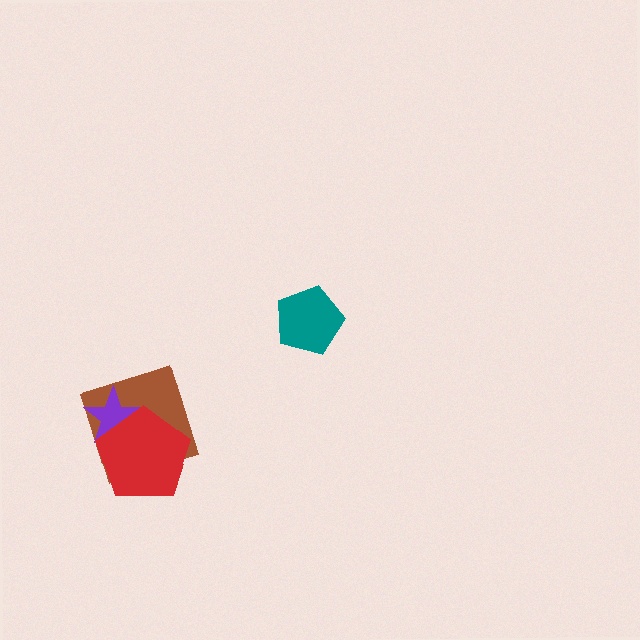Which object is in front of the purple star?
The red pentagon is in front of the purple star.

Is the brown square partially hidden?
Yes, it is partially covered by another shape.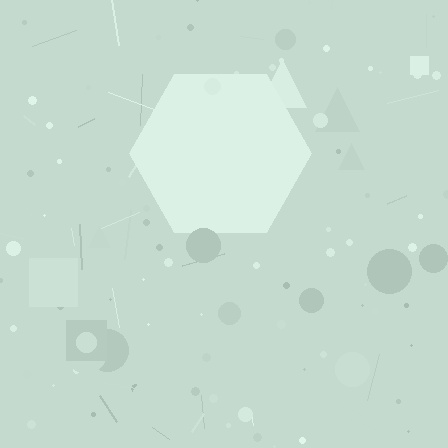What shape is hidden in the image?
A hexagon is hidden in the image.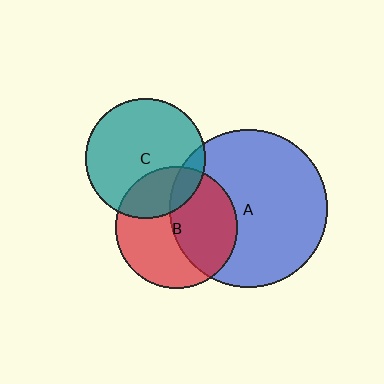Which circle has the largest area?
Circle A (blue).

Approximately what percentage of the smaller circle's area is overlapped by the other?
Approximately 10%.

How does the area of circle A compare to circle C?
Approximately 1.7 times.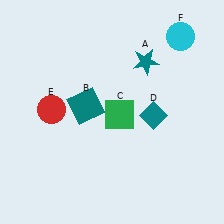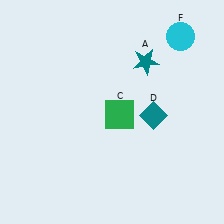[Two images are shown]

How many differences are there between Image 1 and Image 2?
There are 2 differences between the two images.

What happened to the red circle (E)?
The red circle (E) was removed in Image 2. It was in the top-left area of Image 1.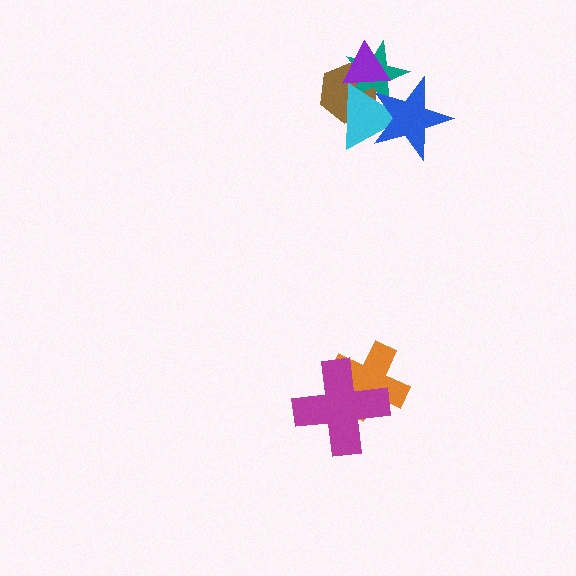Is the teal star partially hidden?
Yes, it is partially covered by another shape.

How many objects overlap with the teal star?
4 objects overlap with the teal star.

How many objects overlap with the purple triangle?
3 objects overlap with the purple triangle.